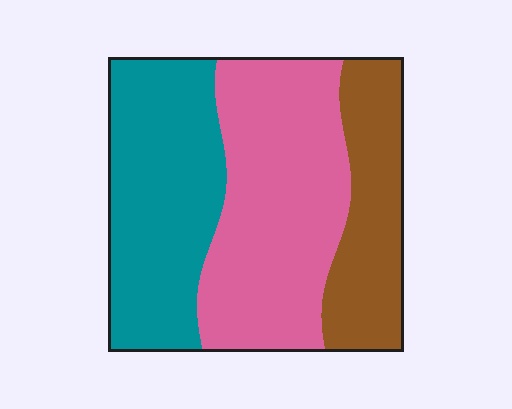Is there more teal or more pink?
Pink.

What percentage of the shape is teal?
Teal covers around 35% of the shape.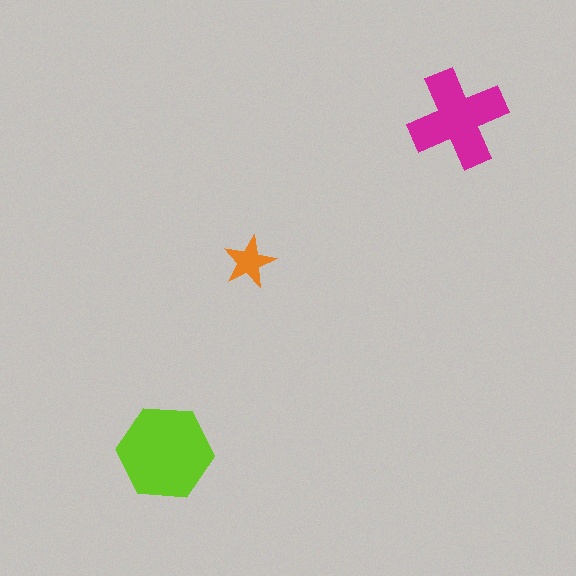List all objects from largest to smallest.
The lime hexagon, the magenta cross, the orange star.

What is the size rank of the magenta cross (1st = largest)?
2nd.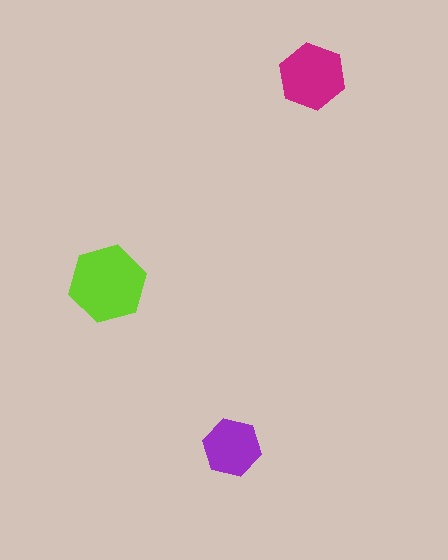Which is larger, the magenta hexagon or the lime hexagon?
The lime one.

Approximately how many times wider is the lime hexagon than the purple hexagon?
About 1.5 times wider.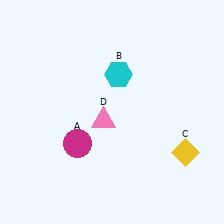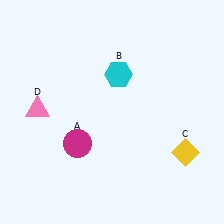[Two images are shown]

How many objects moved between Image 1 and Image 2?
1 object moved between the two images.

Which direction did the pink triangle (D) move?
The pink triangle (D) moved left.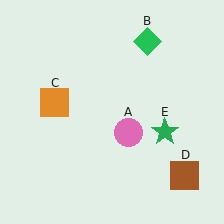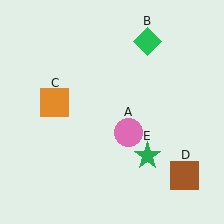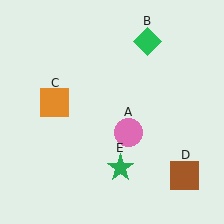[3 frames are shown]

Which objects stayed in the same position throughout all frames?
Pink circle (object A) and green diamond (object B) and orange square (object C) and brown square (object D) remained stationary.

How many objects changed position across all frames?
1 object changed position: green star (object E).